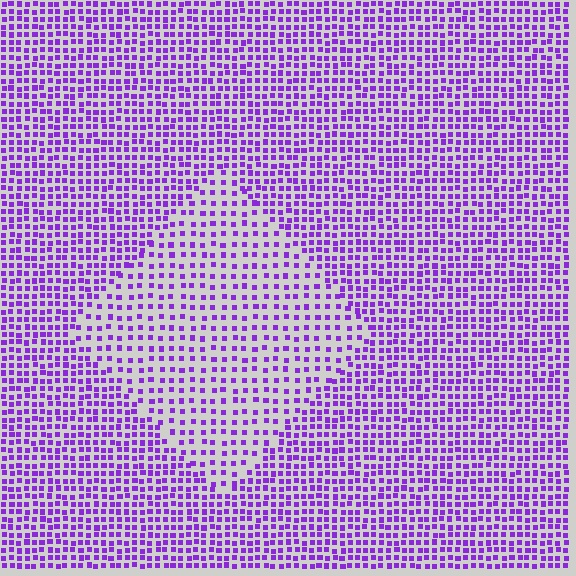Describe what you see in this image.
The image contains small purple elements arranged at two different densities. A diamond-shaped region is visible where the elements are less densely packed than the surrounding area.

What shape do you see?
I see a diamond.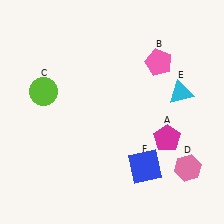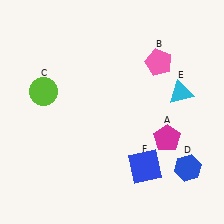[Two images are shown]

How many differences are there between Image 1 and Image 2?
There is 1 difference between the two images.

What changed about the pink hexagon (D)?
In Image 1, D is pink. In Image 2, it changed to blue.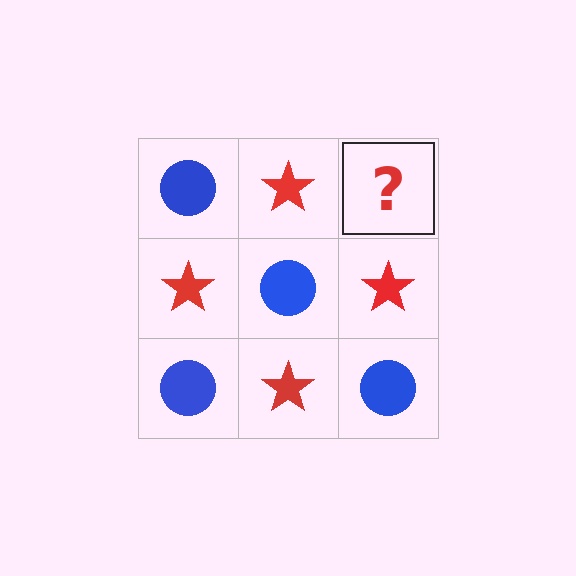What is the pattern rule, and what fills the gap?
The rule is that it alternates blue circle and red star in a checkerboard pattern. The gap should be filled with a blue circle.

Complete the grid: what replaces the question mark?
The question mark should be replaced with a blue circle.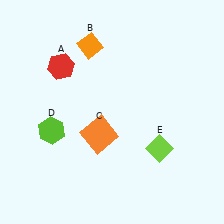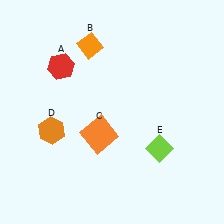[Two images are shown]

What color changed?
The hexagon (D) changed from lime in Image 1 to orange in Image 2.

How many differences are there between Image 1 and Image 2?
There is 1 difference between the two images.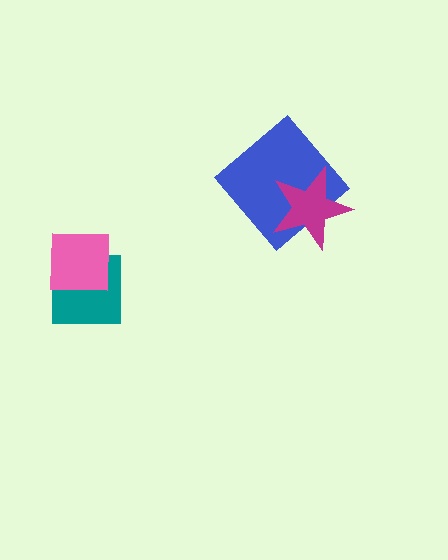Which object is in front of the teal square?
The pink square is in front of the teal square.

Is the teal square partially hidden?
Yes, it is partially covered by another shape.